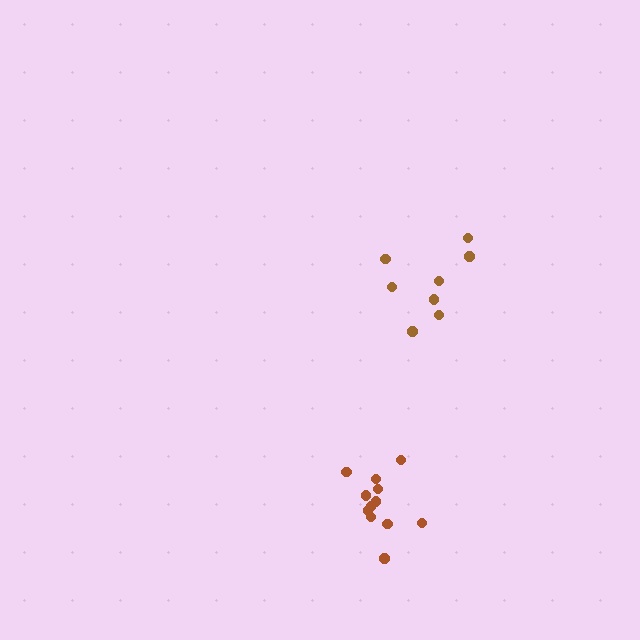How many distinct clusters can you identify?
There are 2 distinct clusters.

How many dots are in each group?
Group 1: 8 dots, Group 2: 12 dots (20 total).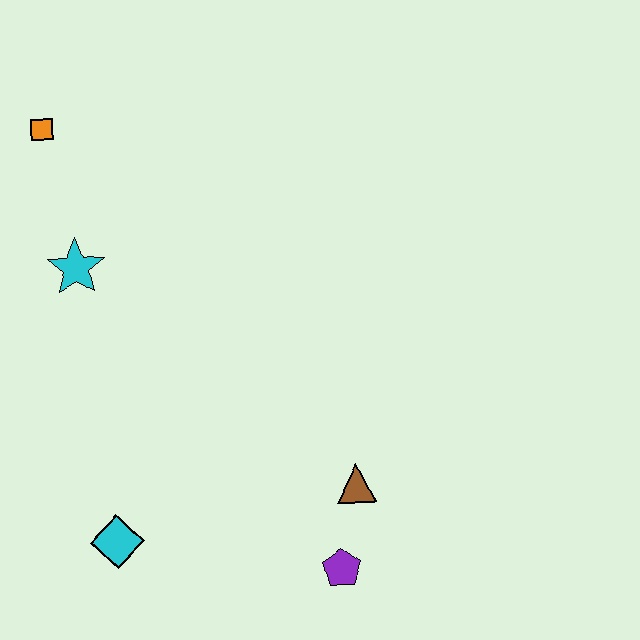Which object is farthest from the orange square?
The purple pentagon is farthest from the orange square.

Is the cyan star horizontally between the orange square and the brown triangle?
Yes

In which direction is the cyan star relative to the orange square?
The cyan star is below the orange square.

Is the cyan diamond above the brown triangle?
No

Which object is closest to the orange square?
The cyan star is closest to the orange square.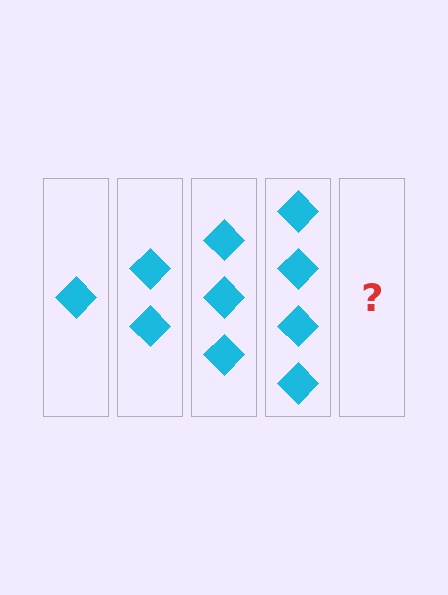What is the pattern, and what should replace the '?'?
The pattern is that each step adds one more diamond. The '?' should be 5 diamonds.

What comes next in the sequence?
The next element should be 5 diamonds.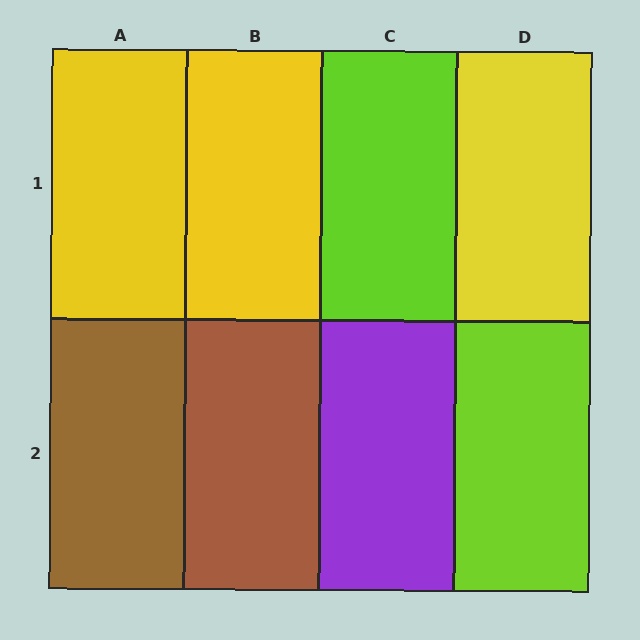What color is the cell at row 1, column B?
Yellow.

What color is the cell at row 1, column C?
Lime.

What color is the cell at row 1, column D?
Yellow.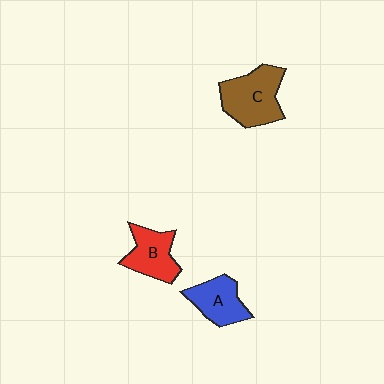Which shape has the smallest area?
Shape A (blue).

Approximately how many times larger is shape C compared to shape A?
Approximately 1.4 times.